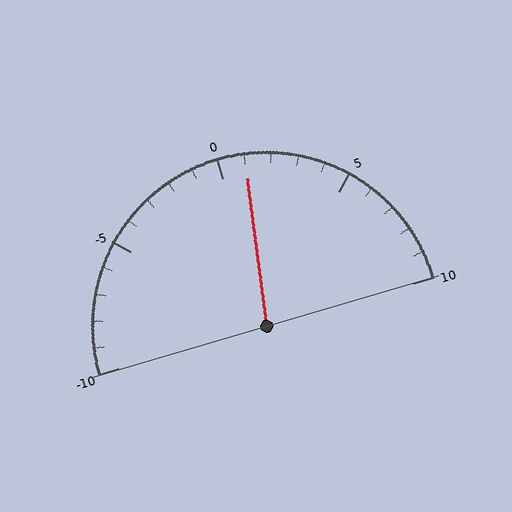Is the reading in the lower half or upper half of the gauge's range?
The reading is in the upper half of the range (-10 to 10).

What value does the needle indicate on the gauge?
The needle indicates approximately 1.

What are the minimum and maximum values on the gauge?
The gauge ranges from -10 to 10.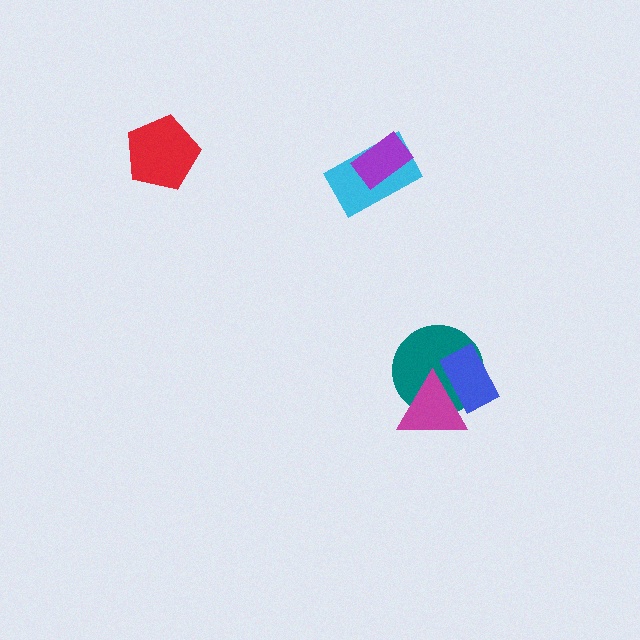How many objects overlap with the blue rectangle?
2 objects overlap with the blue rectangle.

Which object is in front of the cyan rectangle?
The purple rectangle is in front of the cyan rectangle.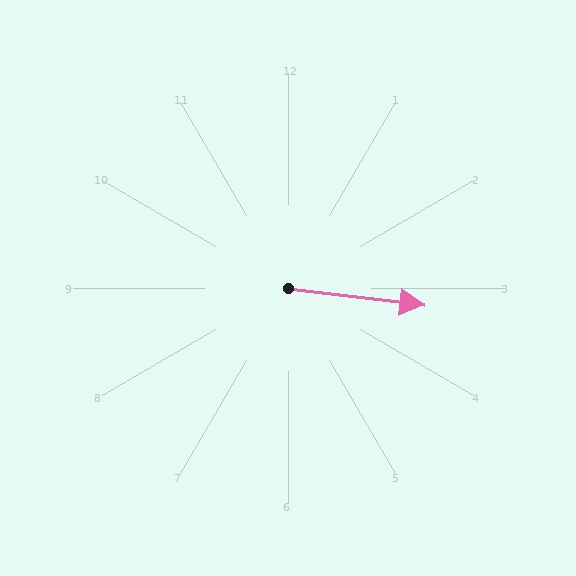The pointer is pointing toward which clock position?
Roughly 3 o'clock.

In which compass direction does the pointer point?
East.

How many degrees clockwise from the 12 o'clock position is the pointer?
Approximately 97 degrees.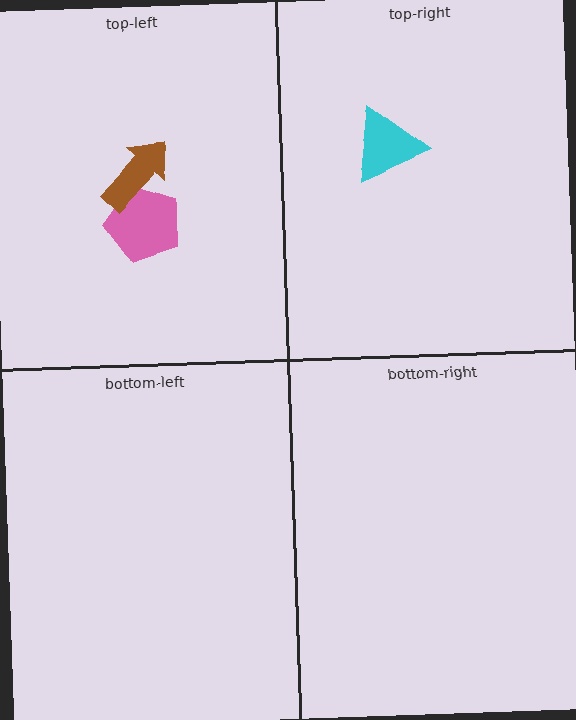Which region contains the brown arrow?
The top-left region.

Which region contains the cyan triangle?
The top-right region.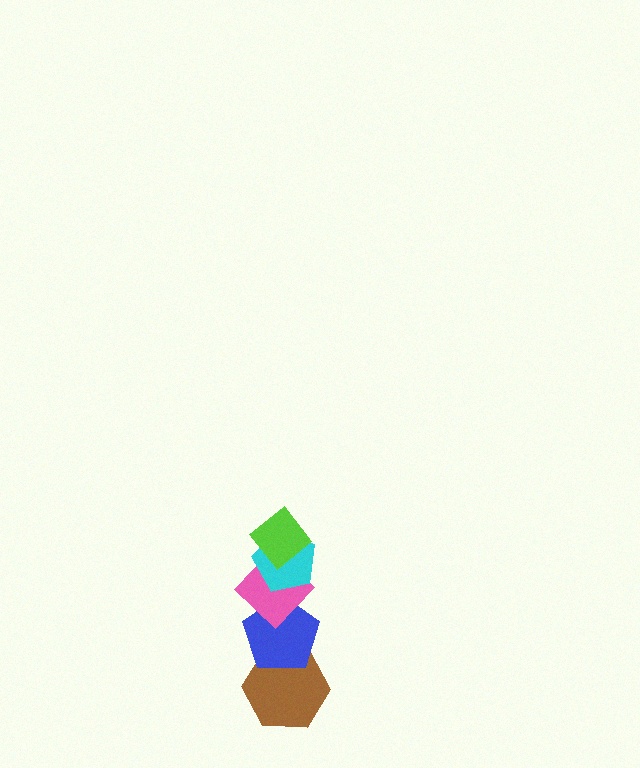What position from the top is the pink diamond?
The pink diamond is 3rd from the top.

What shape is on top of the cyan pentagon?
The lime diamond is on top of the cyan pentagon.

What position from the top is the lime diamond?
The lime diamond is 1st from the top.